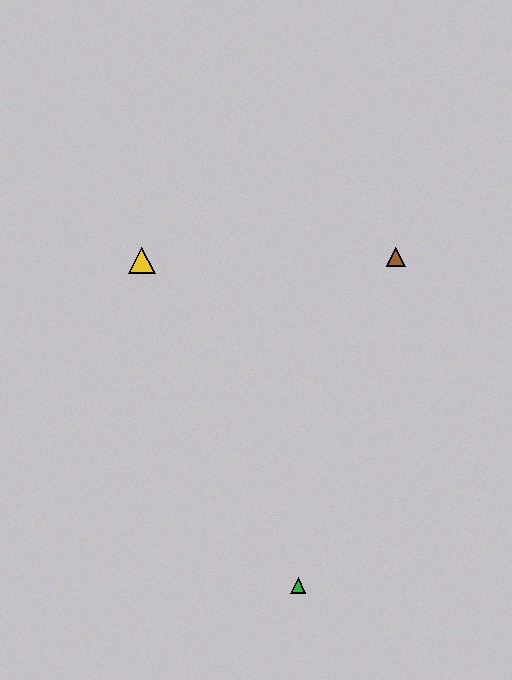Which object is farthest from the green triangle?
The yellow triangle is farthest from the green triangle.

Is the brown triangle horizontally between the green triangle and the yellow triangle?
No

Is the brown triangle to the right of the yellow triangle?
Yes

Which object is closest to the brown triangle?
The yellow triangle is closest to the brown triangle.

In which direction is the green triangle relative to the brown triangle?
The green triangle is below the brown triangle.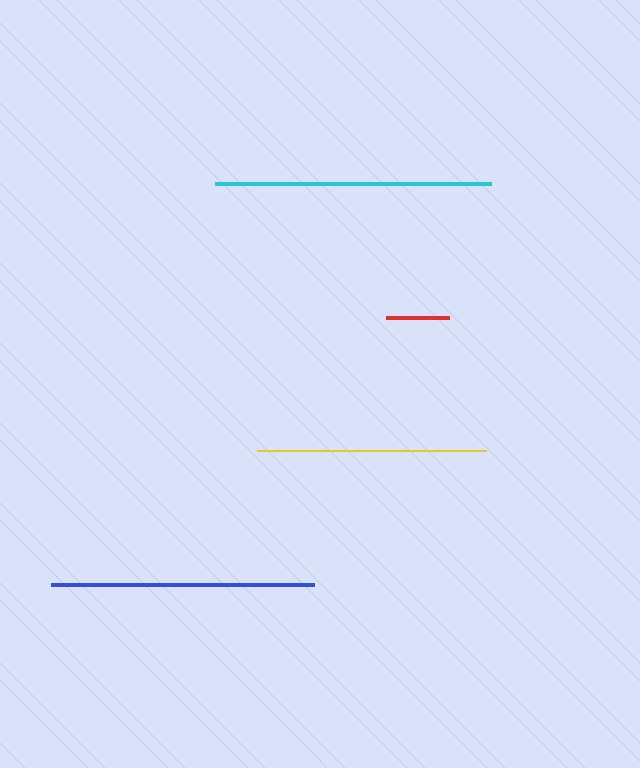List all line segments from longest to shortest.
From longest to shortest: cyan, blue, yellow, red.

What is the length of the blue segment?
The blue segment is approximately 263 pixels long.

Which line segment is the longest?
The cyan line is the longest at approximately 276 pixels.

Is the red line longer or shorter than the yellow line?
The yellow line is longer than the red line.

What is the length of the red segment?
The red segment is approximately 63 pixels long.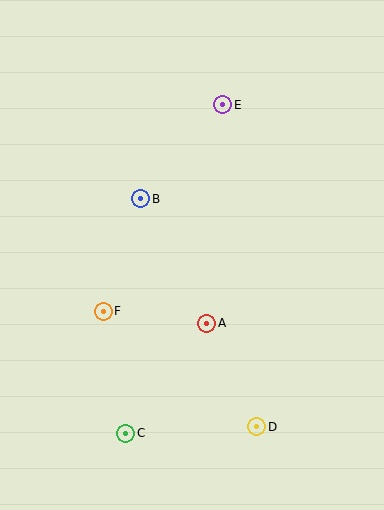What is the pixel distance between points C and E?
The distance between C and E is 343 pixels.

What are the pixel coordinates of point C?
Point C is at (126, 433).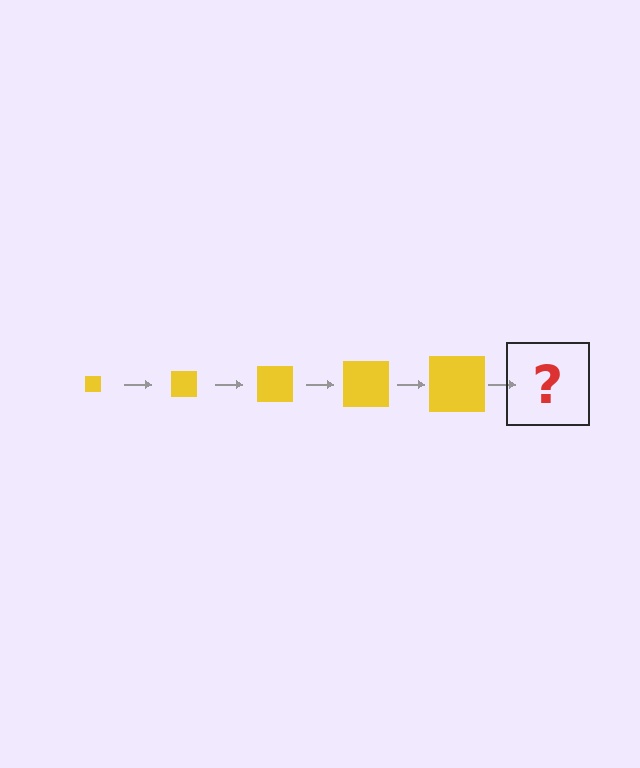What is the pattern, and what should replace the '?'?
The pattern is that the square gets progressively larger each step. The '?' should be a yellow square, larger than the previous one.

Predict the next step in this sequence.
The next step is a yellow square, larger than the previous one.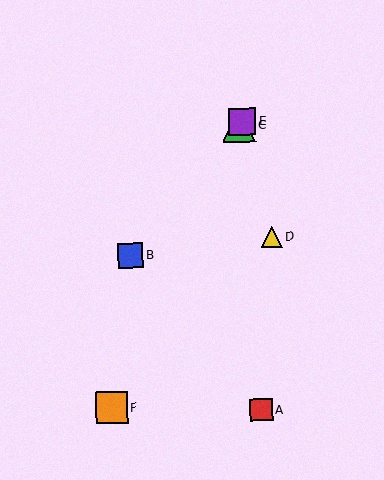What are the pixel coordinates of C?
Object C is at (239, 126).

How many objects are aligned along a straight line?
3 objects (B, C, E) are aligned along a straight line.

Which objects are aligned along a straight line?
Objects B, C, E are aligned along a straight line.